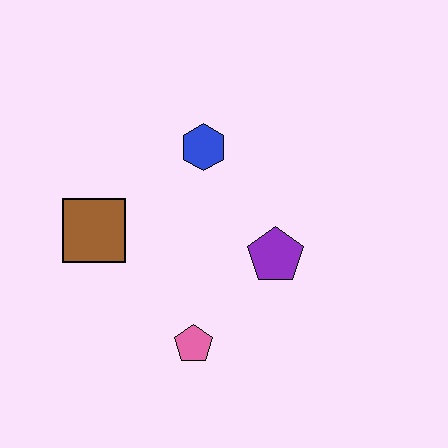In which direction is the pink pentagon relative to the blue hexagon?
The pink pentagon is below the blue hexagon.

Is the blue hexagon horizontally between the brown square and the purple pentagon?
Yes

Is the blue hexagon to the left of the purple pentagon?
Yes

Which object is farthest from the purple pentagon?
The brown square is farthest from the purple pentagon.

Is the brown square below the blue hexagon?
Yes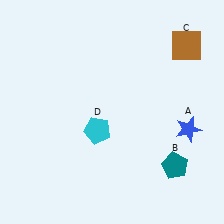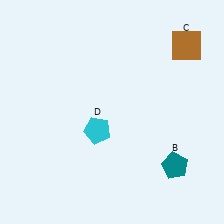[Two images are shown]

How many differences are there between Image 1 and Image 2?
There is 1 difference between the two images.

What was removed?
The blue star (A) was removed in Image 2.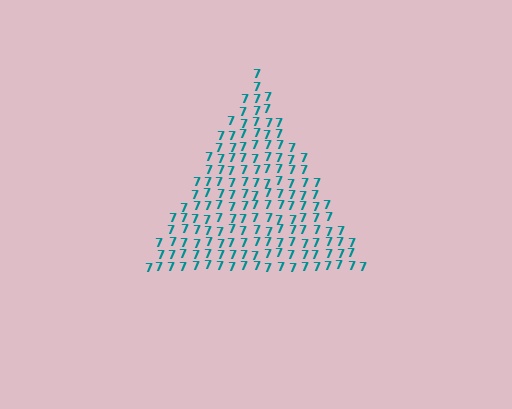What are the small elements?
The small elements are digit 7's.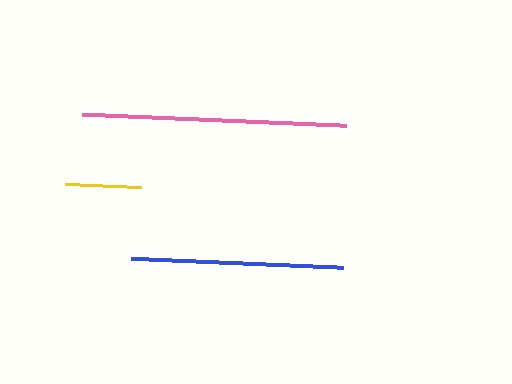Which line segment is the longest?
The pink line is the longest at approximately 264 pixels.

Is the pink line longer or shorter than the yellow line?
The pink line is longer than the yellow line.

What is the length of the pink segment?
The pink segment is approximately 264 pixels long.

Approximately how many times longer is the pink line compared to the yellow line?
The pink line is approximately 3.5 times the length of the yellow line.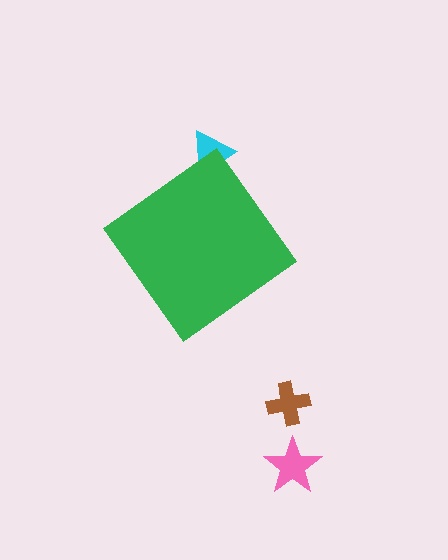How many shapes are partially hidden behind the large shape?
1 shape is partially hidden.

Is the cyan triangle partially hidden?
Yes, the cyan triangle is partially hidden behind the green diamond.